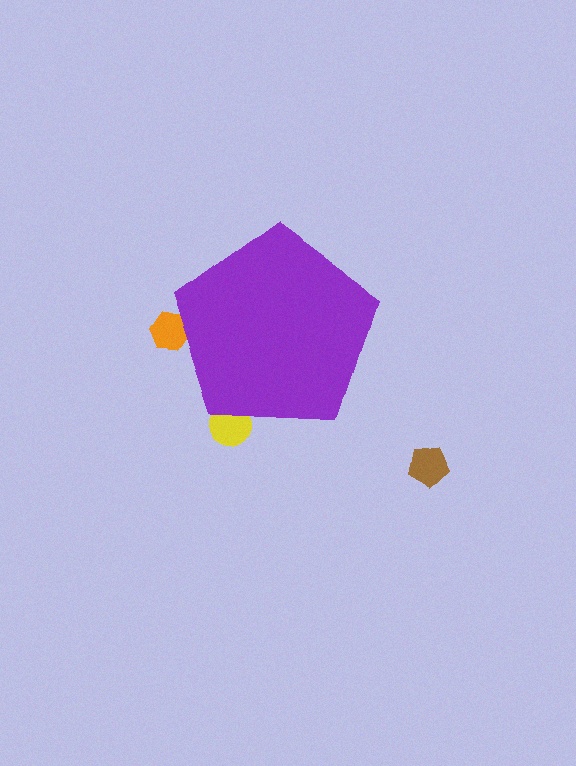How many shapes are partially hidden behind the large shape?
2 shapes are partially hidden.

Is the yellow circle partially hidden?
Yes, the yellow circle is partially hidden behind the purple pentagon.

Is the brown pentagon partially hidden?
No, the brown pentagon is fully visible.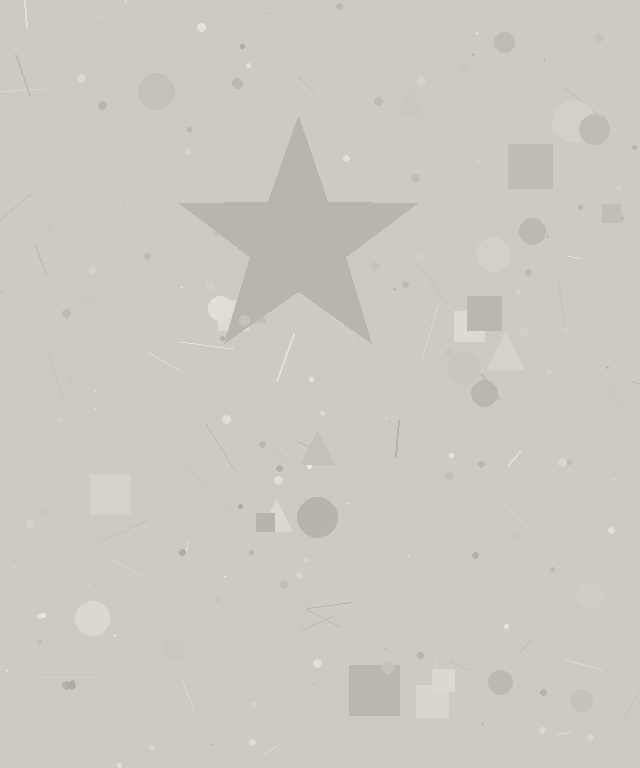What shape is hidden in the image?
A star is hidden in the image.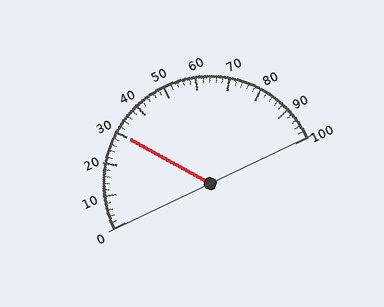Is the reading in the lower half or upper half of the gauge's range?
The reading is in the lower half of the range (0 to 100).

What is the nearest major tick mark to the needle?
The nearest major tick mark is 30.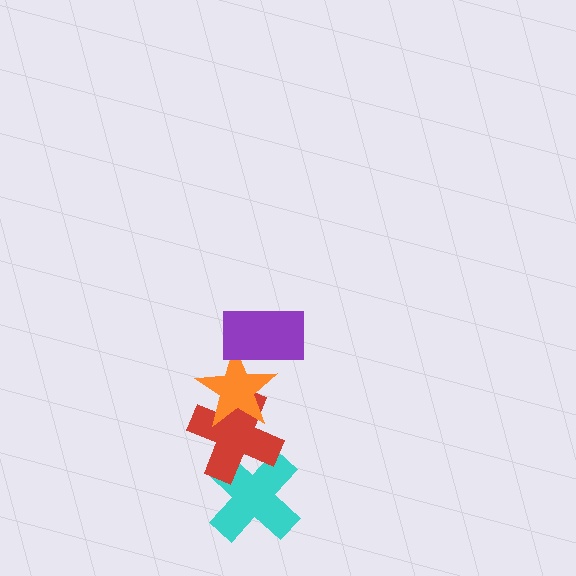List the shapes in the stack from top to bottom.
From top to bottom: the purple rectangle, the orange star, the red cross, the cyan cross.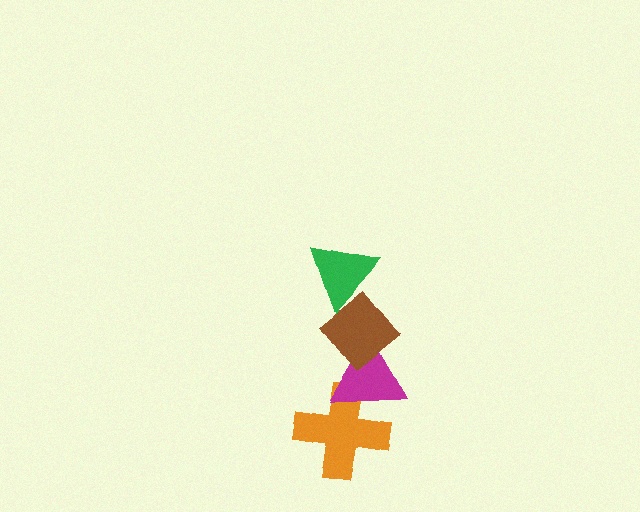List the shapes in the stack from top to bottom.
From top to bottom: the green triangle, the brown diamond, the magenta triangle, the orange cross.